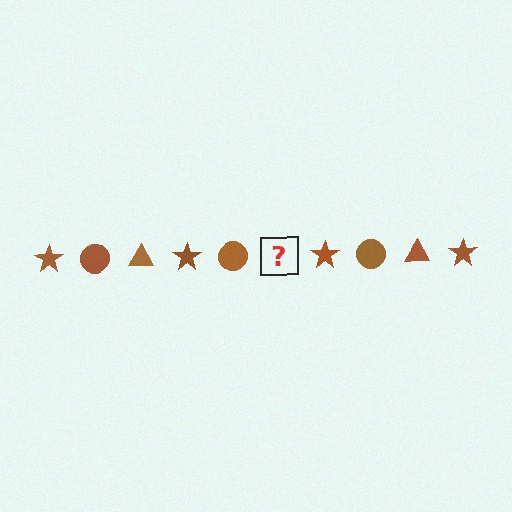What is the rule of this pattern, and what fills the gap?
The rule is that the pattern cycles through star, circle, triangle shapes in brown. The gap should be filled with a brown triangle.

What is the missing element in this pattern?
The missing element is a brown triangle.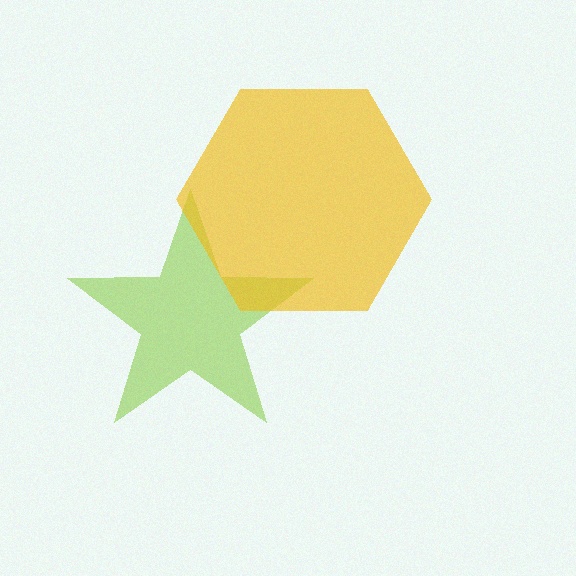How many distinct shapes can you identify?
There are 2 distinct shapes: a lime star, a yellow hexagon.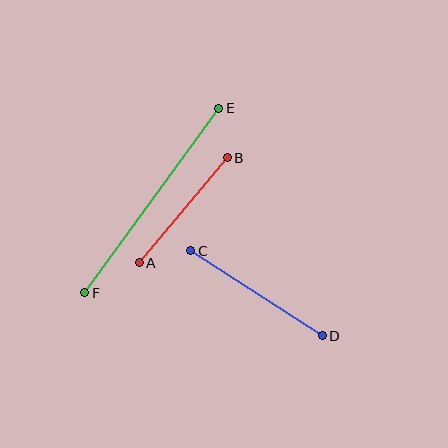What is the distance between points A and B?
The distance is approximately 137 pixels.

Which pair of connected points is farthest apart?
Points E and F are farthest apart.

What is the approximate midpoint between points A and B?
The midpoint is at approximately (183, 210) pixels.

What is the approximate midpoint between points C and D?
The midpoint is at approximately (256, 293) pixels.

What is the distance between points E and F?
The distance is approximately 228 pixels.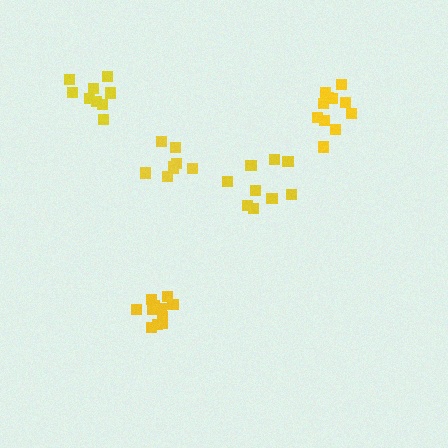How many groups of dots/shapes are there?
There are 5 groups.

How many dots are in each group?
Group 1: 9 dots, Group 2: 11 dots, Group 3: 8 dots, Group 4: 9 dots, Group 5: 11 dots (48 total).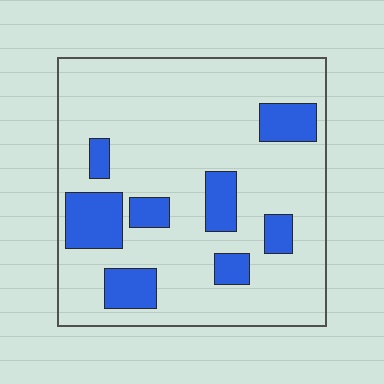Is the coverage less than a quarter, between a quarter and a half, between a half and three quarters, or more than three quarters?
Less than a quarter.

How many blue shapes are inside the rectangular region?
8.